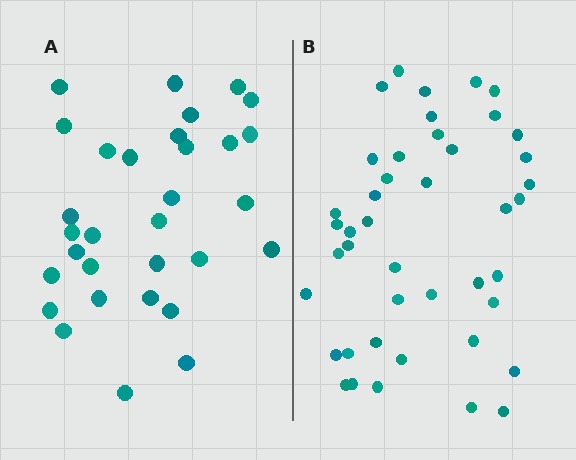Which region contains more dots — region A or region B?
Region B (the right region) has more dots.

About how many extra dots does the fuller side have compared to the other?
Region B has roughly 12 or so more dots than region A.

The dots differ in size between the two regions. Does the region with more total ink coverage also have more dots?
No. Region A has more total ink coverage because its dots are larger, but region B actually contains more individual dots. Total area can be misleading — the number of items is what matters here.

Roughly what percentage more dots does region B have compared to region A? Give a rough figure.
About 40% more.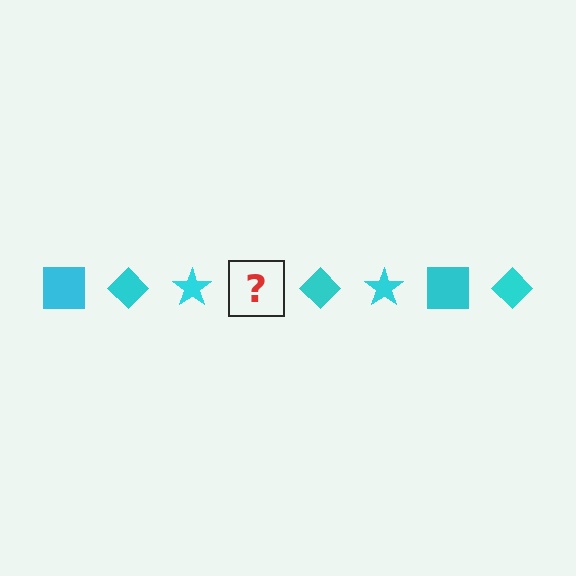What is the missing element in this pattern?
The missing element is a cyan square.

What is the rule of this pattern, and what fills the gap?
The rule is that the pattern cycles through square, diamond, star shapes in cyan. The gap should be filled with a cyan square.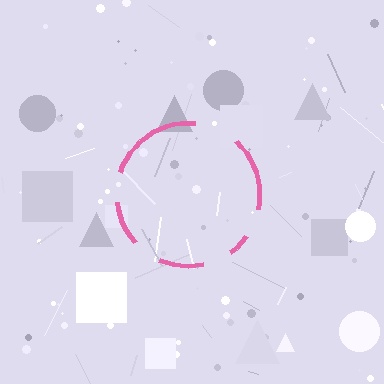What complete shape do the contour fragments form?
The contour fragments form a circle.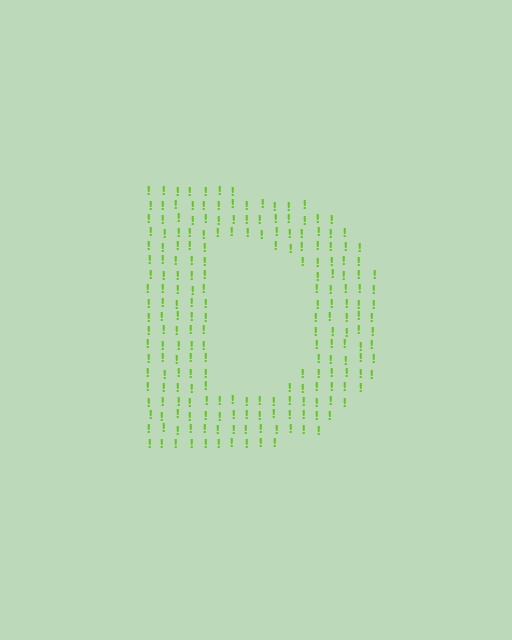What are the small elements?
The small elements are exclamation marks.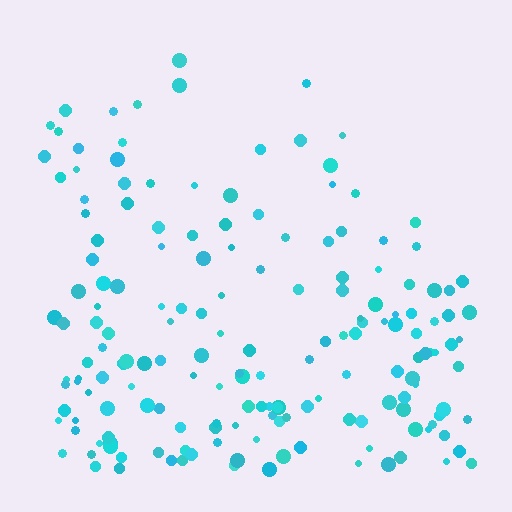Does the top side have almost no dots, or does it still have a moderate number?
Still a moderate number, just noticeably fewer than the bottom.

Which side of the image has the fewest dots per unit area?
The top.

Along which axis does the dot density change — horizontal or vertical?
Vertical.